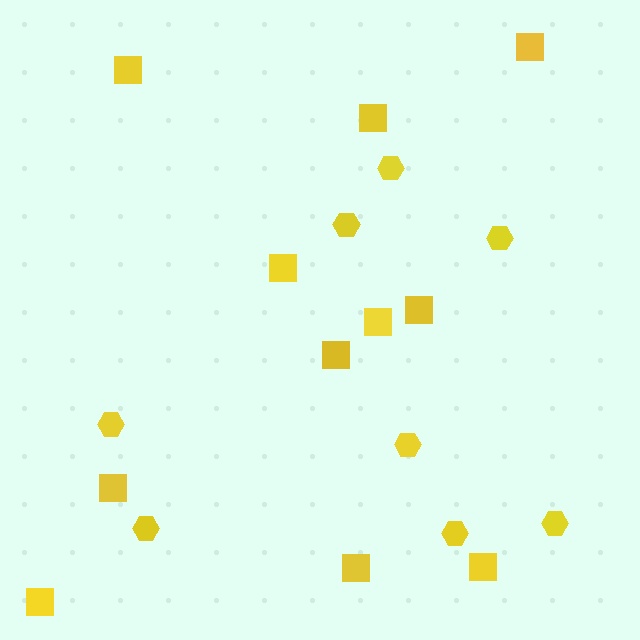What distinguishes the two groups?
There are 2 groups: one group of squares (11) and one group of hexagons (8).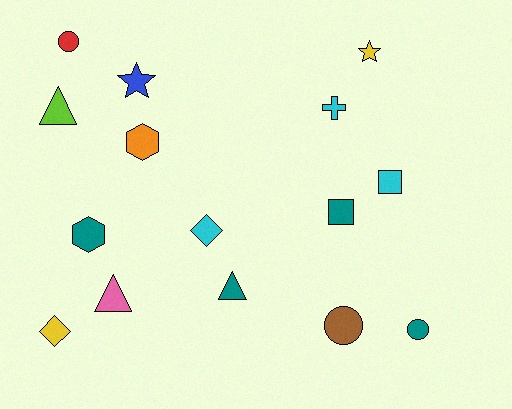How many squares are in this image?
There are 2 squares.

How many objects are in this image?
There are 15 objects.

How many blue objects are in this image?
There is 1 blue object.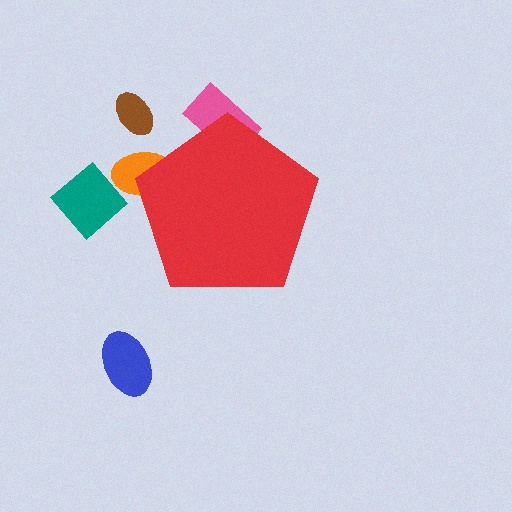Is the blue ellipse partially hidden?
No, the blue ellipse is fully visible.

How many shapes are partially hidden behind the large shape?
2 shapes are partially hidden.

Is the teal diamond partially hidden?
No, the teal diamond is fully visible.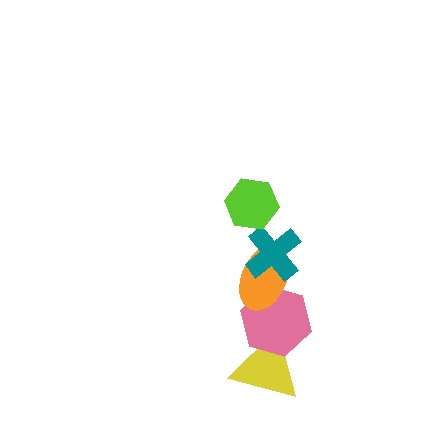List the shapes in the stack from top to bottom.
From top to bottom: the lime hexagon, the teal cross, the orange ellipse, the pink hexagon, the yellow triangle.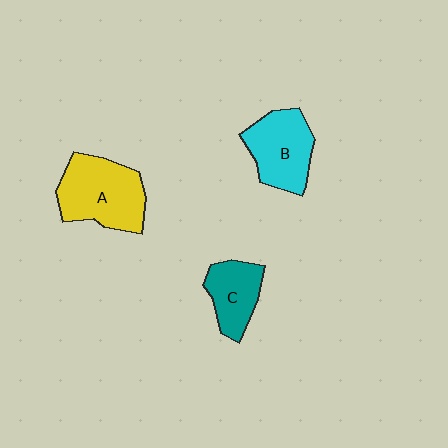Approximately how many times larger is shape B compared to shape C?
Approximately 1.3 times.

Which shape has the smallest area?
Shape C (teal).